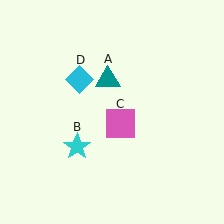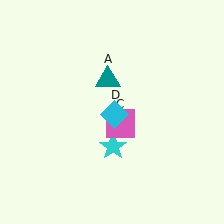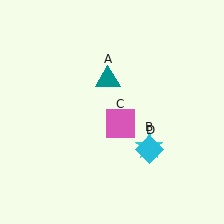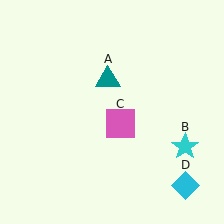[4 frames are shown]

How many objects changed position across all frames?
2 objects changed position: cyan star (object B), cyan diamond (object D).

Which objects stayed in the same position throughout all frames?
Teal triangle (object A) and pink square (object C) remained stationary.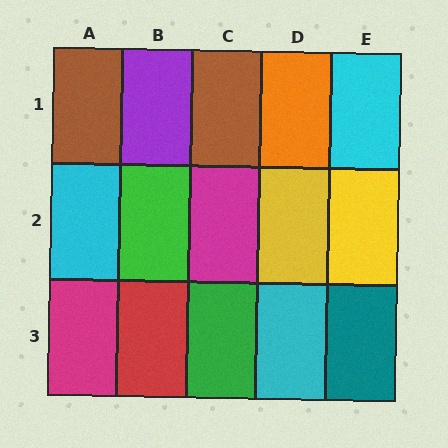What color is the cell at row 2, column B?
Green.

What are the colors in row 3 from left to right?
Magenta, red, green, cyan, teal.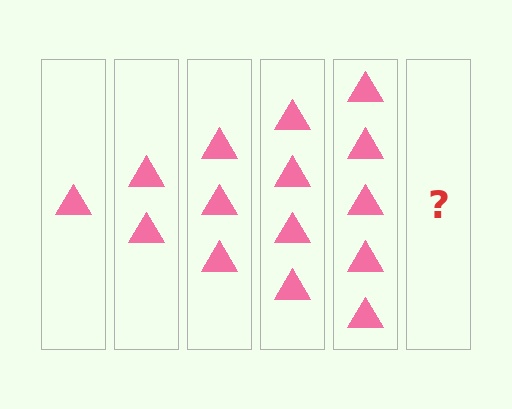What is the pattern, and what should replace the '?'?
The pattern is that each step adds one more triangle. The '?' should be 6 triangles.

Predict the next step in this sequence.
The next step is 6 triangles.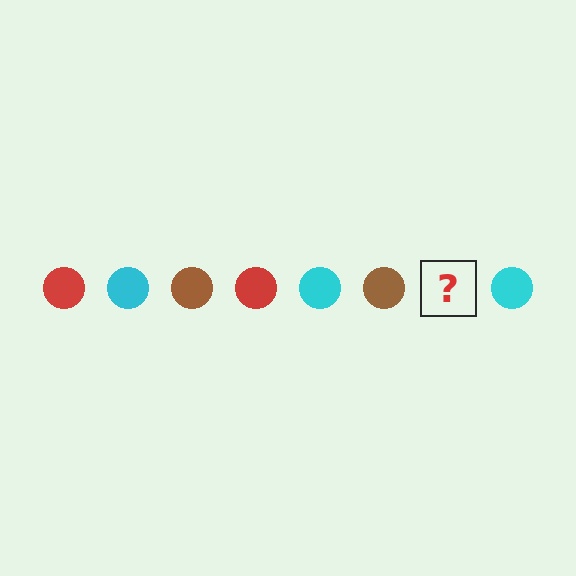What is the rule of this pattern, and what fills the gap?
The rule is that the pattern cycles through red, cyan, brown circles. The gap should be filled with a red circle.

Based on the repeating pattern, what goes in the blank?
The blank should be a red circle.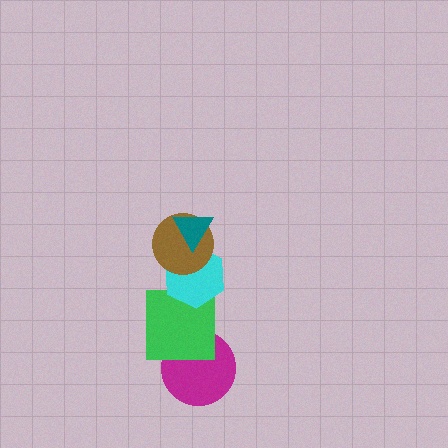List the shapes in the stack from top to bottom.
From top to bottom: the teal triangle, the brown circle, the cyan hexagon, the green square, the magenta circle.